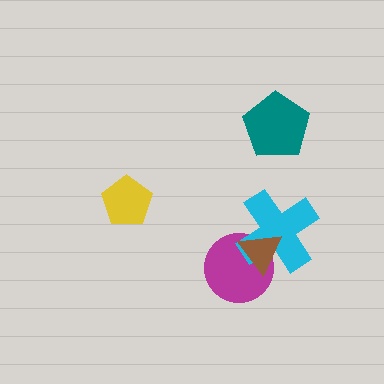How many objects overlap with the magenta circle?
2 objects overlap with the magenta circle.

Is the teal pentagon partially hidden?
No, no other shape covers it.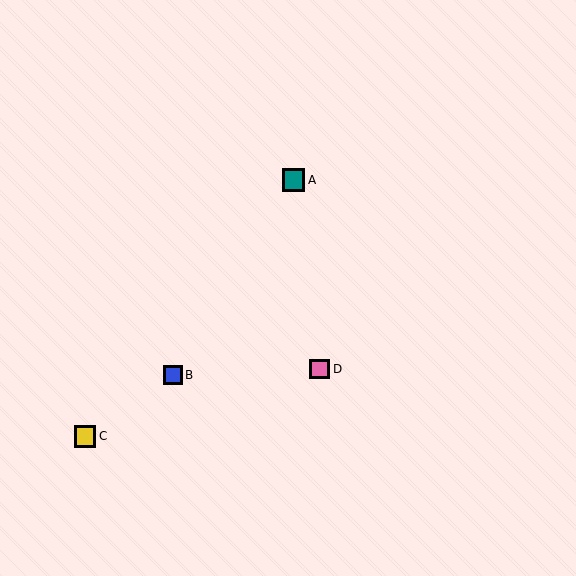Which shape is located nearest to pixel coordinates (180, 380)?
The blue square (labeled B) at (173, 375) is nearest to that location.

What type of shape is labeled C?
Shape C is a yellow square.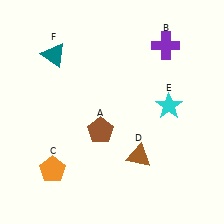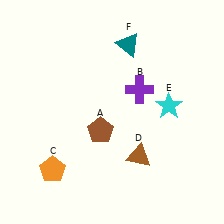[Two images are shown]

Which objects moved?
The objects that moved are: the purple cross (B), the teal triangle (F).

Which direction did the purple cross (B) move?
The purple cross (B) moved down.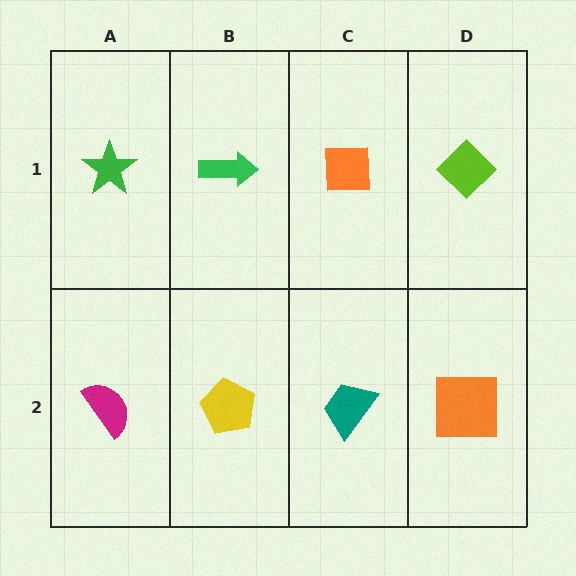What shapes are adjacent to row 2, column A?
A green star (row 1, column A), a yellow pentagon (row 2, column B).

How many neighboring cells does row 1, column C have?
3.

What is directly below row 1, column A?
A magenta semicircle.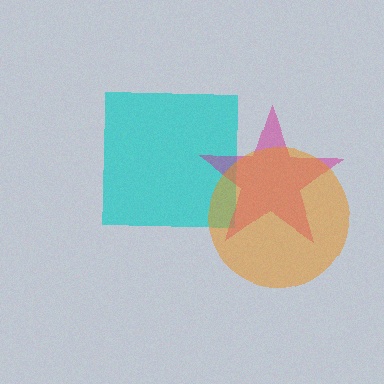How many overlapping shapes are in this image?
There are 3 overlapping shapes in the image.